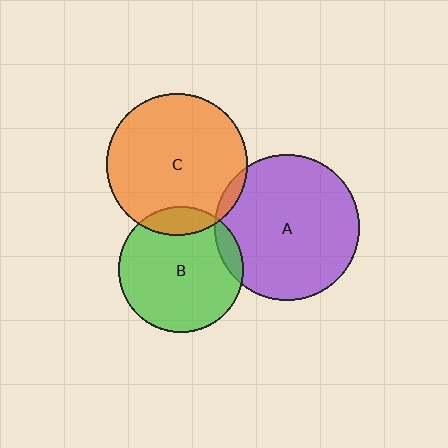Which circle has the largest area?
Circle A (purple).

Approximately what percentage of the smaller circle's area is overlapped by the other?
Approximately 10%.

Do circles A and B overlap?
Yes.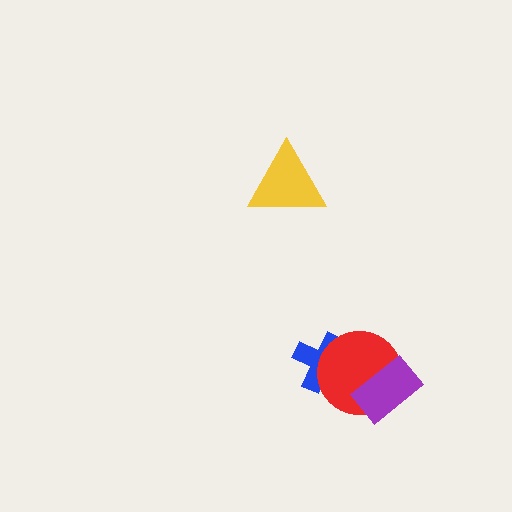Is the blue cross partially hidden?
Yes, it is partially covered by another shape.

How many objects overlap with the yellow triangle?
0 objects overlap with the yellow triangle.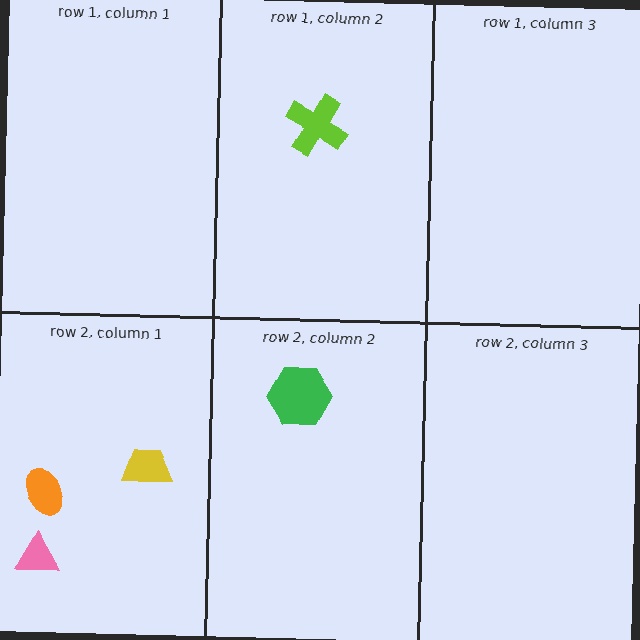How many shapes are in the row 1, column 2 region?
1.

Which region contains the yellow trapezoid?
The row 2, column 1 region.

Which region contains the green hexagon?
The row 2, column 2 region.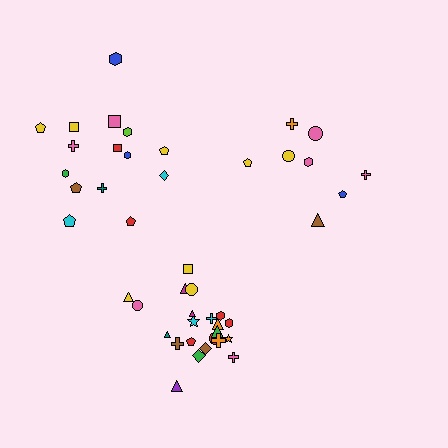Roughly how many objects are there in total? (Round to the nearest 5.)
Roughly 45 objects in total.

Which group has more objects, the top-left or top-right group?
The top-left group.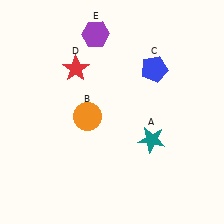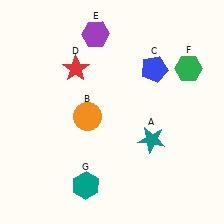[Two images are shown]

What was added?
A green hexagon (F), a teal hexagon (G) were added in Image 2.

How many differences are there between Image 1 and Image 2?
There are 2 differences between the two images.